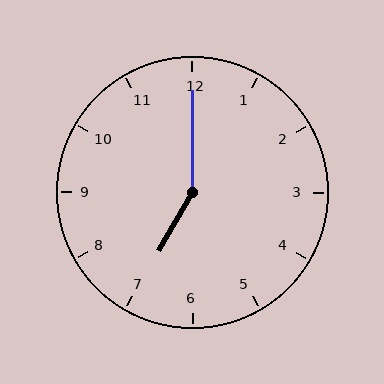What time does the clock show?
7:00.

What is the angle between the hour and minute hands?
Approximately 150 degrees.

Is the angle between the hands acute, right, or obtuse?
It is obtuse.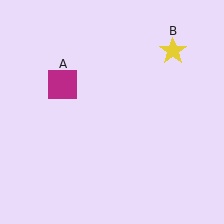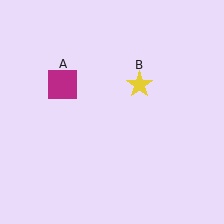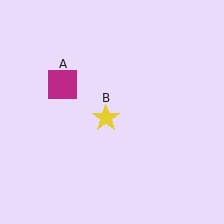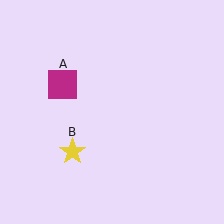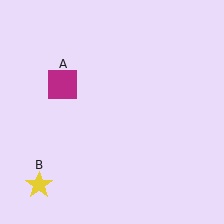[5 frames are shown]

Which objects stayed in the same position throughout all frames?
Magenta square (object A) remained stationary.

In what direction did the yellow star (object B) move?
The yellow star (object B) moved down and to the left.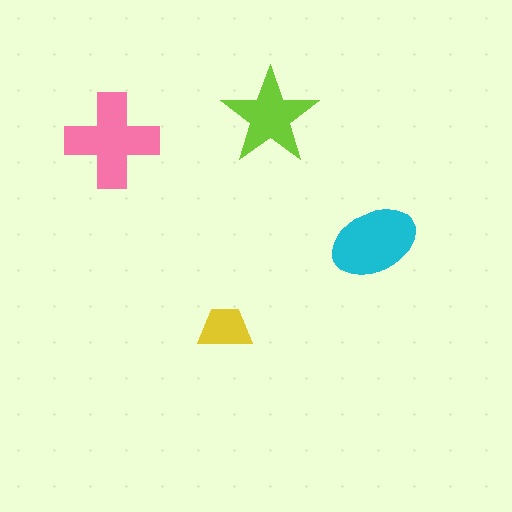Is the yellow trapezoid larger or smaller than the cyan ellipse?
Smaller.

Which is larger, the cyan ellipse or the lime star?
The cyan ellipse.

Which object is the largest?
The pink cross.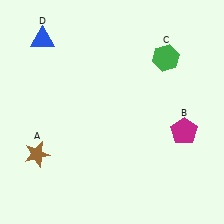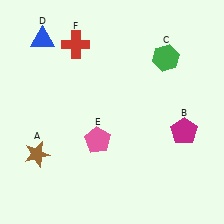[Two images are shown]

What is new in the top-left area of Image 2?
A red cross (F) was added in the top-left area of Image 2.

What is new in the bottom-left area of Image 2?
A pink pentagon (E) was added in the bottom-left area of Image 2.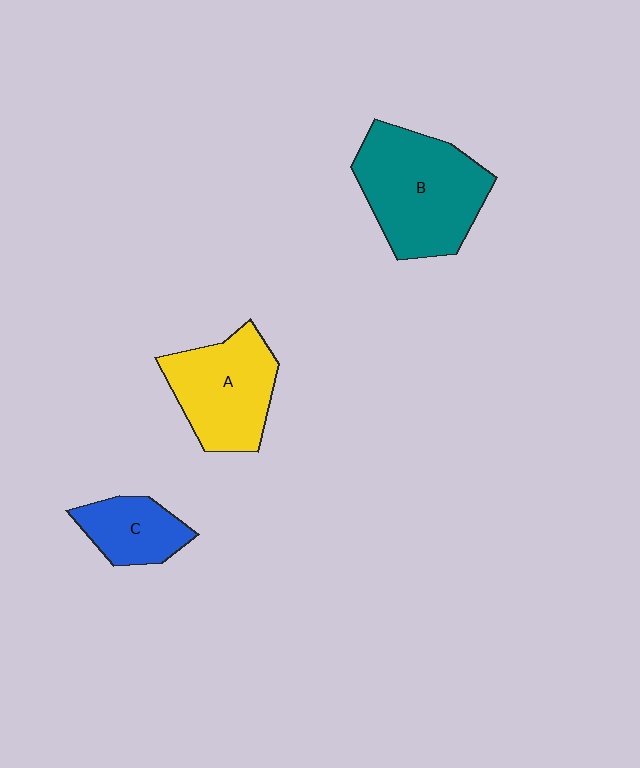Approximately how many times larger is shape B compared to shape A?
Approximately 1.3 times.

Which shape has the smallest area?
Shape C (blue).